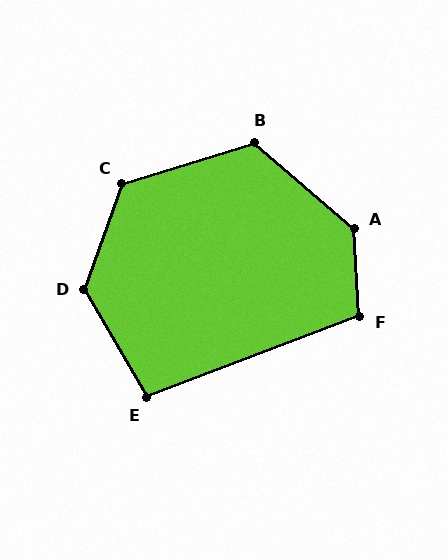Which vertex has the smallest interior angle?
E, at approximately 99 degrees.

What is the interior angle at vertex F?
Approximately 108 degrees (obtuse).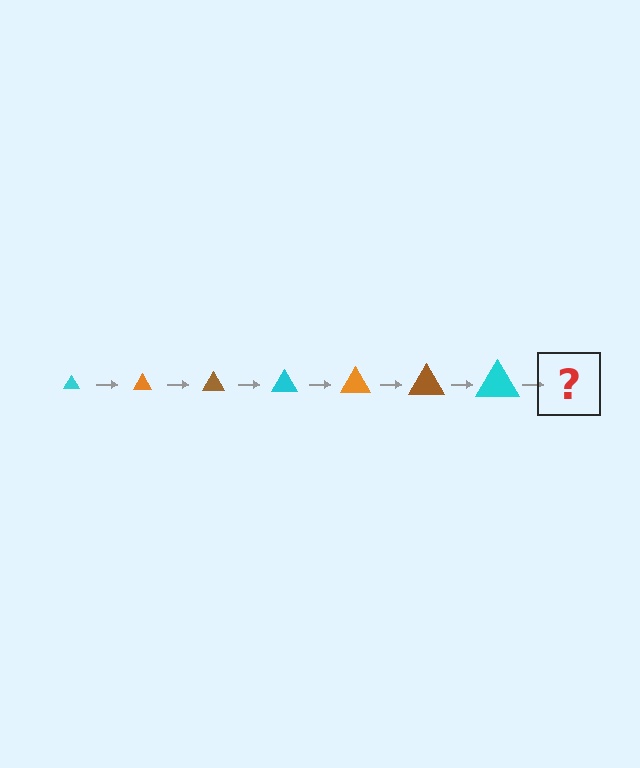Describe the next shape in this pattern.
It should be an orange triangle, larger than the previous one.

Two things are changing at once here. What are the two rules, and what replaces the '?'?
The two rules are that the triangle grows larger each step and the color cycles through cyan, orange, and brown. The '?' should be an orange triangle, larger than the previous one.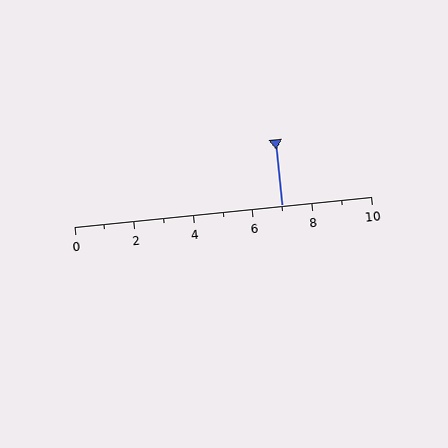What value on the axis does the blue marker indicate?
The marker indicates approximately 7.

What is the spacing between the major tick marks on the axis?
The major ticks are spaced 2 apart.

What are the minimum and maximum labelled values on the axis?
The axis runs from 0 to 10.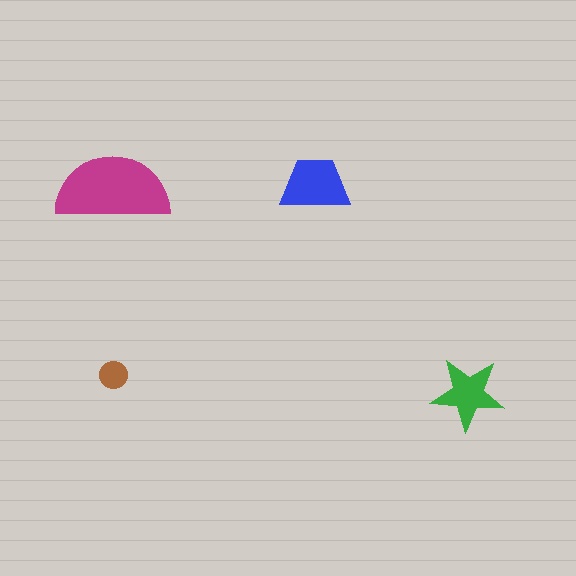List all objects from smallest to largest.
The brown circle, the green star, the blue trapezoid, the magenta semicircle.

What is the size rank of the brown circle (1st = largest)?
4th.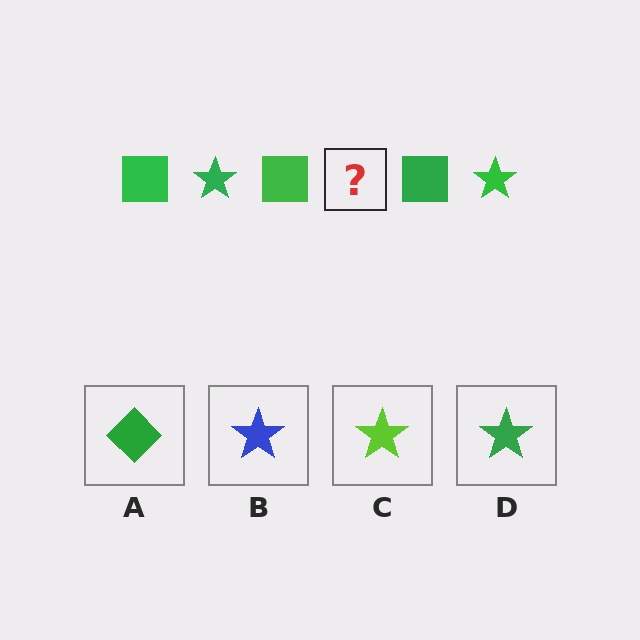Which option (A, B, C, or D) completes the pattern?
D.